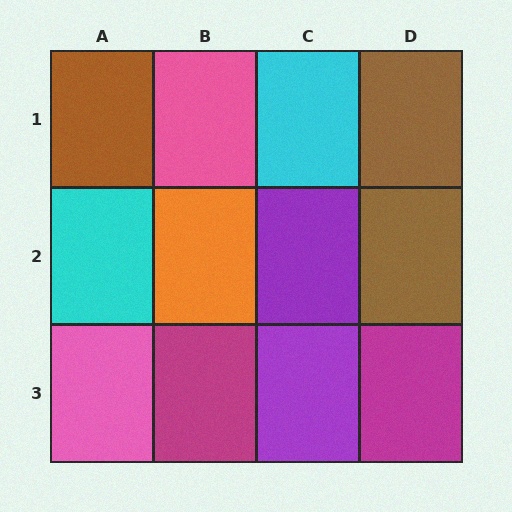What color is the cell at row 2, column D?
Brown.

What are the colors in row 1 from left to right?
Brown, pink, cyan, brown.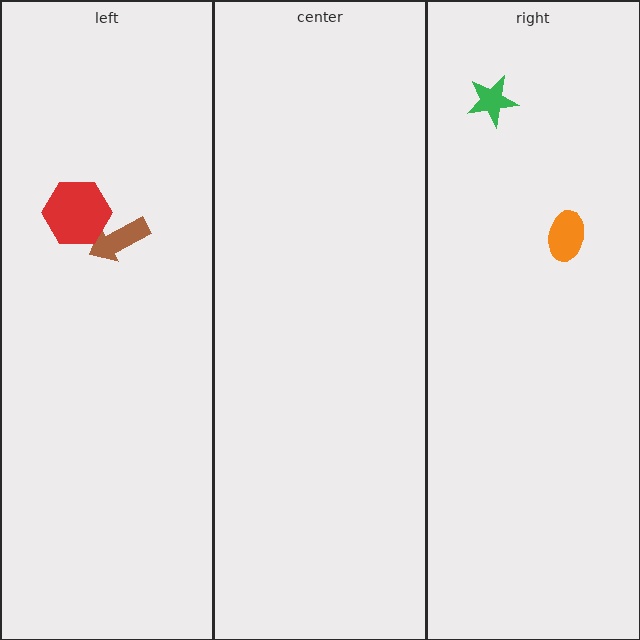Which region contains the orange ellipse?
The right region.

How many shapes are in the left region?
2.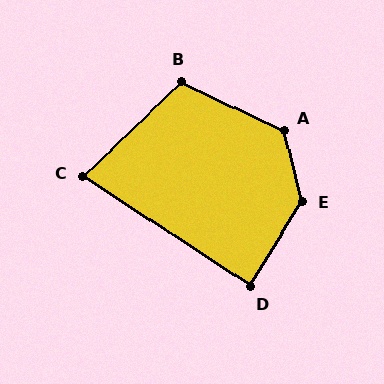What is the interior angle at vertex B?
Approximately 111 degrees (obtuse).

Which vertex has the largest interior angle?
E, at approximately 134 degrees.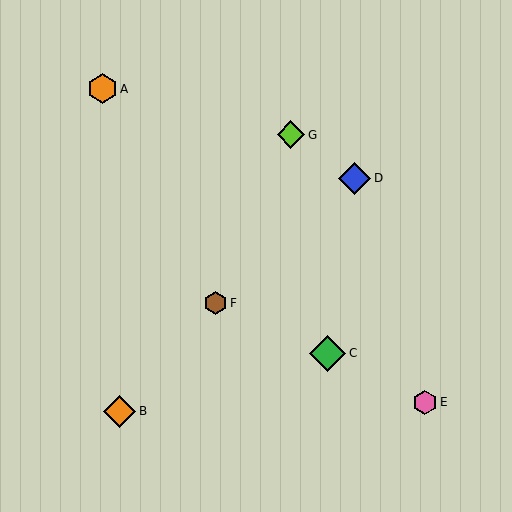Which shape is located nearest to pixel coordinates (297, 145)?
The lime diamond (labeled G) at (291, 135) is nearest to that location.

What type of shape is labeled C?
Shape C is a green diamond.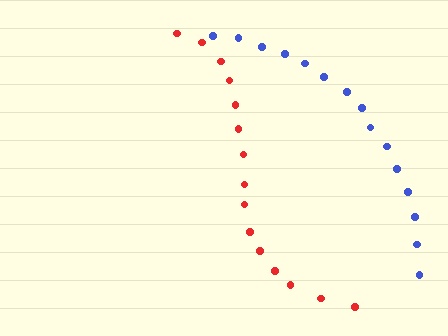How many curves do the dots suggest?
There are 2 distinct paths.